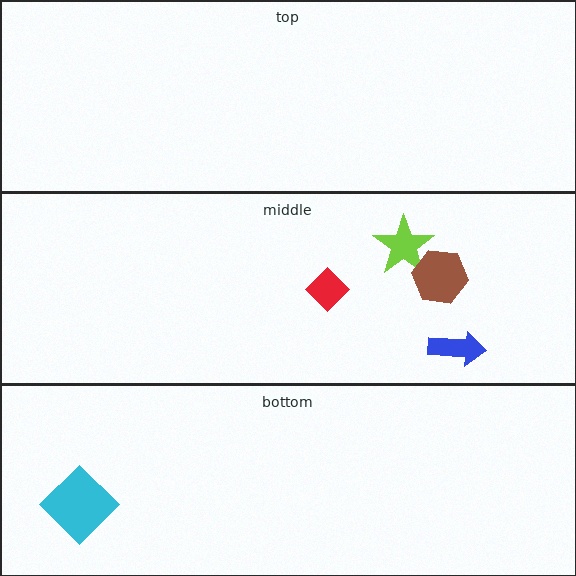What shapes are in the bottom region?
The cyan diamond.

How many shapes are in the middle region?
4.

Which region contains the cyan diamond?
The bottom region.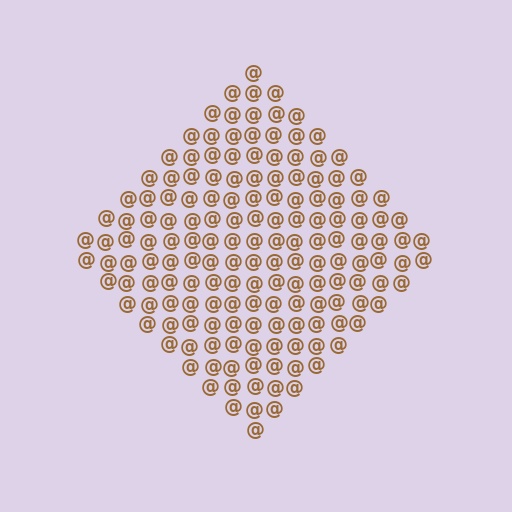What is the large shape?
The large shape is a diamond.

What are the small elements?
The small elements are at signs.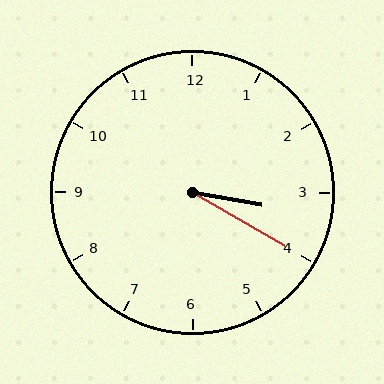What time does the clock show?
3:20.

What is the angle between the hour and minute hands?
Approximately 20 degrees.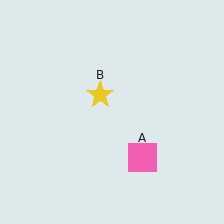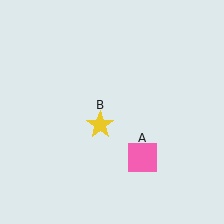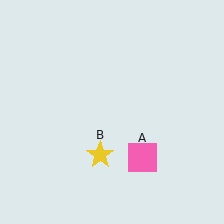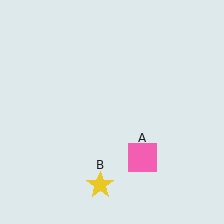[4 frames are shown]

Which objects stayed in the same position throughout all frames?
Pink square (object A) remained stationary.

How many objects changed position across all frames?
1 object changed position: yellow star (object B).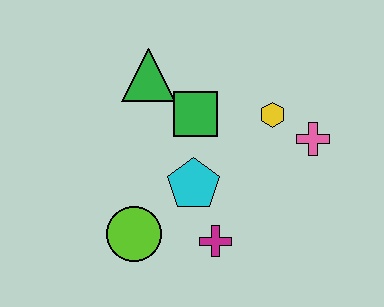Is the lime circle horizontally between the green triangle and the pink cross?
No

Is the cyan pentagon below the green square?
Yes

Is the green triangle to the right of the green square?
No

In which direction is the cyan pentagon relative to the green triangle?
The cyan pentagon is below the green triangle.